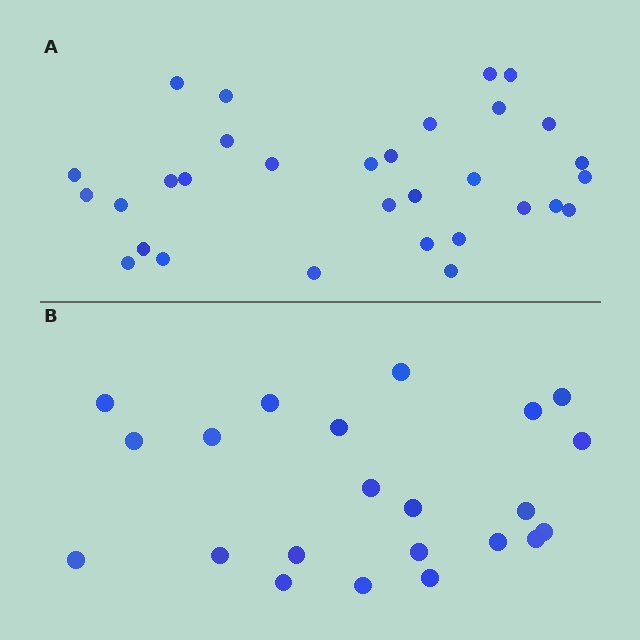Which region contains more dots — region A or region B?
Region A (the top region) has more dots.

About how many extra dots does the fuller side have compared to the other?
Region A has roughly 8 or so more dots than region B.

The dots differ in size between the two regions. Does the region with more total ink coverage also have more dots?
No. Region B has more total ink coverage because its dots are larger, but region A actually contains more individual dots. Total area can be misleading — the number of items is what matters here.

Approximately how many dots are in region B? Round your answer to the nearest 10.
About 20 dots. (The exact count is 22, which rounds to 20.)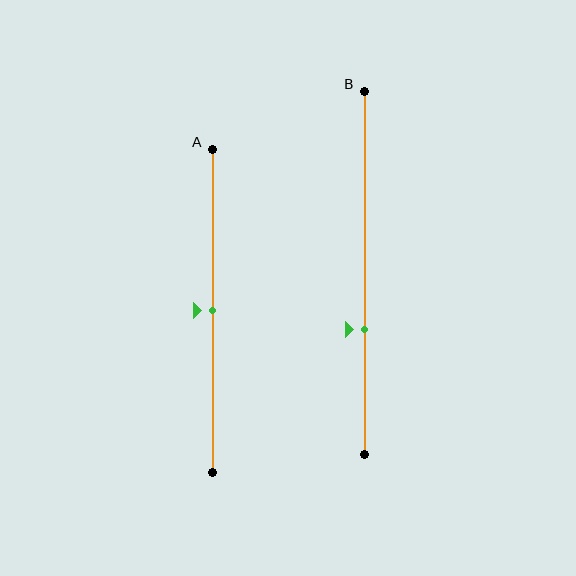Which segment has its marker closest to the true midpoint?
Segment A has its marker closest to the true midpoint.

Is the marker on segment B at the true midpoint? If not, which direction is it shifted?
No, the marker on segment B is shifted downward by about 15% of the segment length.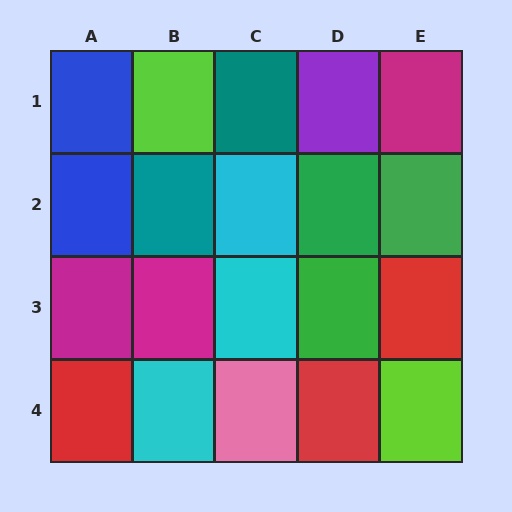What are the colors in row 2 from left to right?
Blue, teal, cyan, green, green.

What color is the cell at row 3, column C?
Cyan.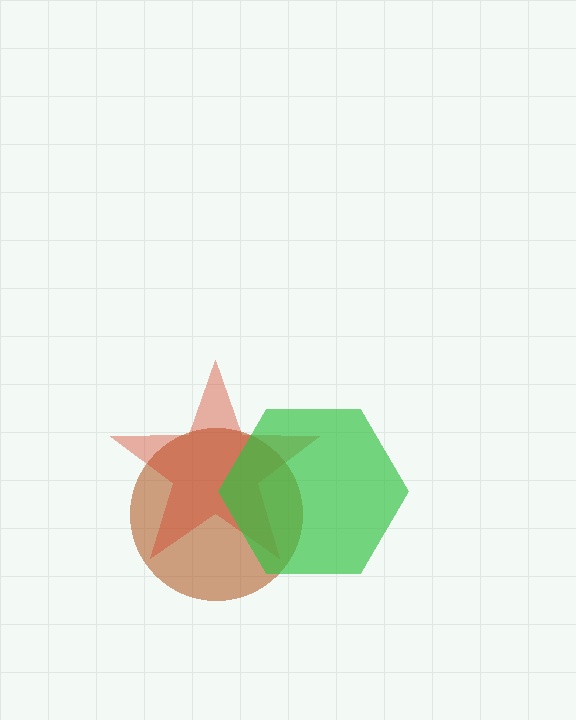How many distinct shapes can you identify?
There are 3 distinct shapes: a brown circle, a red star, a green hexagon.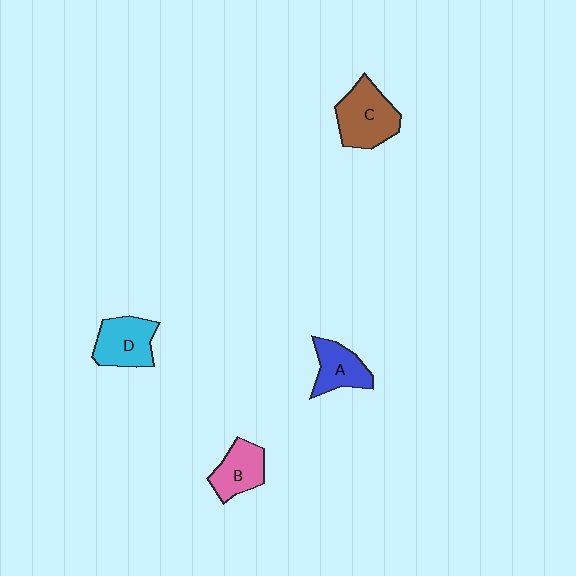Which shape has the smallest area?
Shape A (blue).